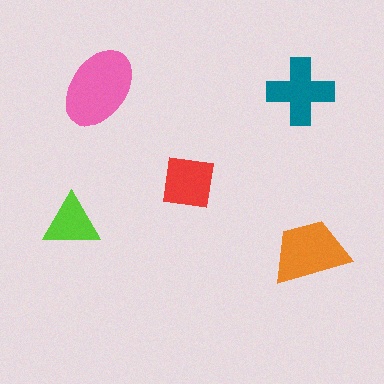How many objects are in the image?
There are 5 objects in the image.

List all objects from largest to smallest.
The pink ellipse, the orange trapezoid, the teal cross, the red square, the lime triangle.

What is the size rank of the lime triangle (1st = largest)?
5th.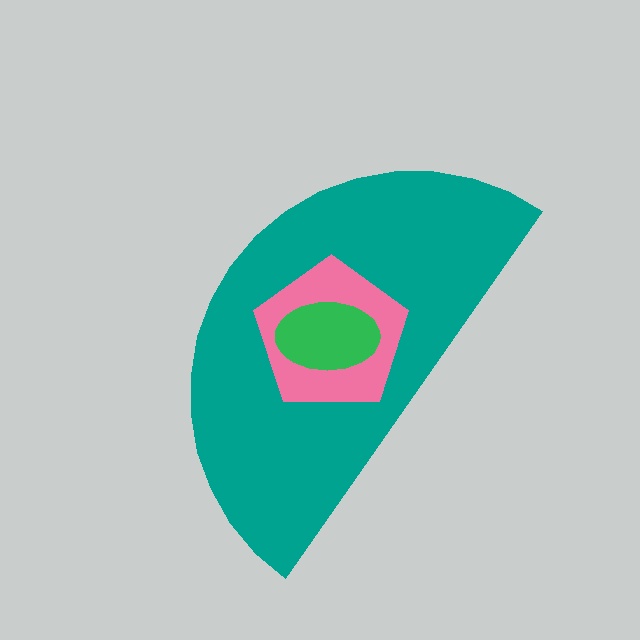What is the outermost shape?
The teal semicircle.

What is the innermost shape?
The green ellipse.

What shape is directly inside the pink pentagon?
The green ellipse.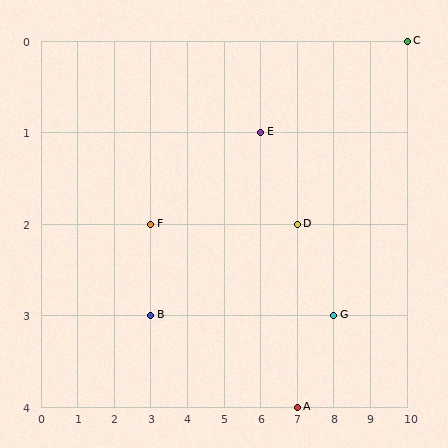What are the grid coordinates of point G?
Point G is at grid coordinates (8, 3).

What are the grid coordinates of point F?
Point F is at grid coordinates (3, 2).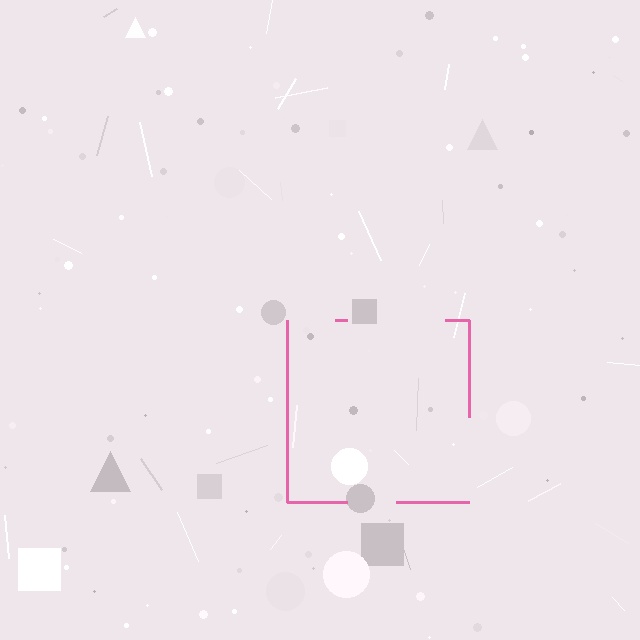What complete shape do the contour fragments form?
The contour fragments form a square.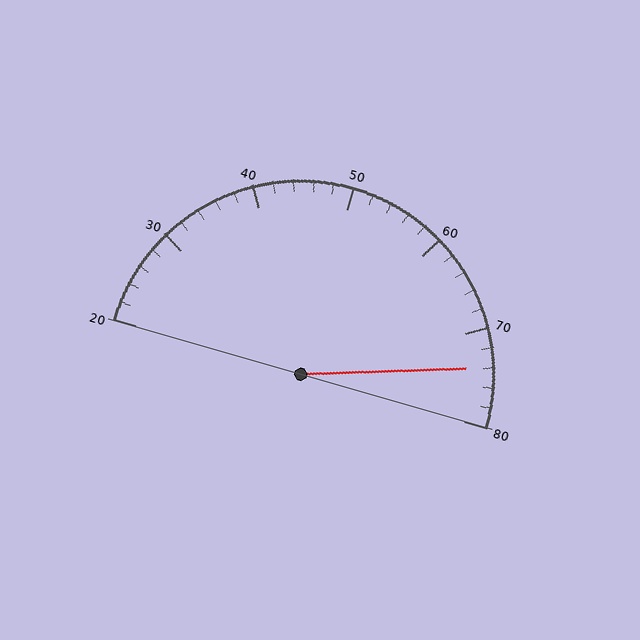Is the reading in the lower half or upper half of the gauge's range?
The reading is in the upper half of the range (20 to 80).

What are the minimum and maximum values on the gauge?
The gauge ranges from 20 to 80.